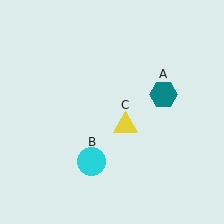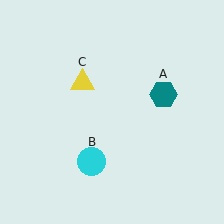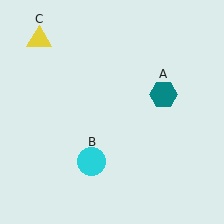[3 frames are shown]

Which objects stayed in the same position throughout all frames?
Teal hexagon (object A) and cyan circle (object B) remained stationary.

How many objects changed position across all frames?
1 object changed position: yellow triangle (object C).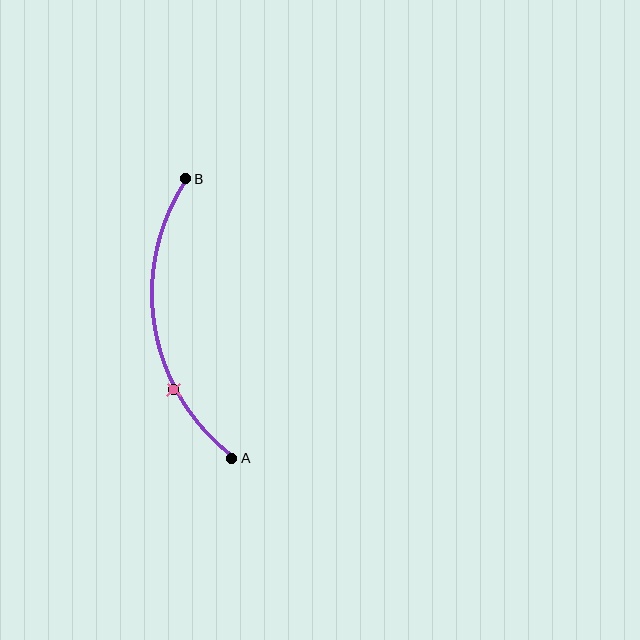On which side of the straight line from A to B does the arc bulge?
The arc bulges to the left of the straight line connecting A and B.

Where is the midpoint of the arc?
The arc midpoint is the point on the curve farthest from the straight line joining A and B. It sits to the left of that line.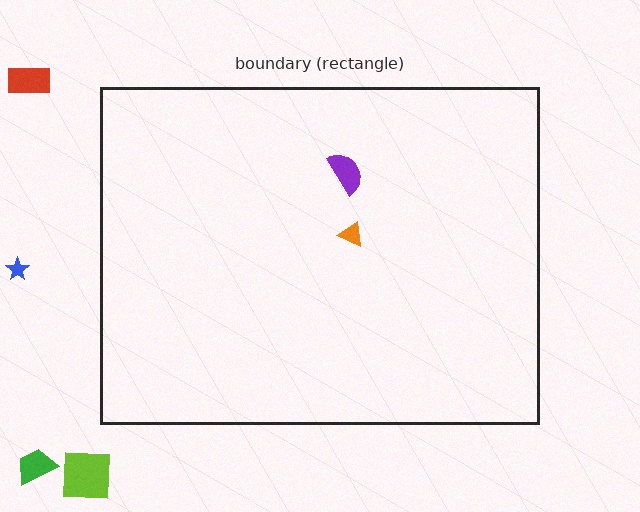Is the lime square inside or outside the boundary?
Outside.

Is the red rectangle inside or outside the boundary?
Outside.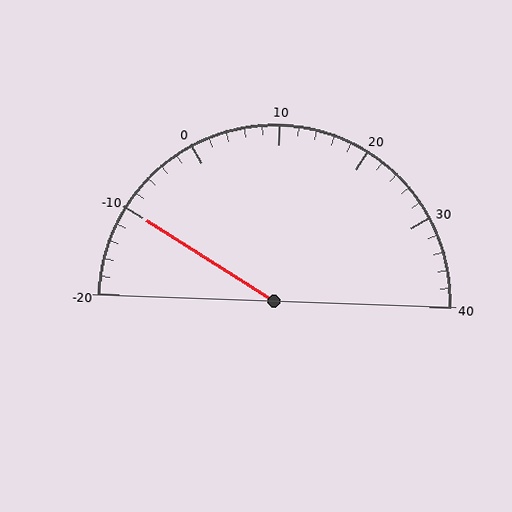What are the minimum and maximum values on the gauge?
The gauge ranges from -20 to 40.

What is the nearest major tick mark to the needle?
The nearest major tick mark is -10.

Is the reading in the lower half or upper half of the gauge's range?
The reading is in the lower half of the range (-20 to 40).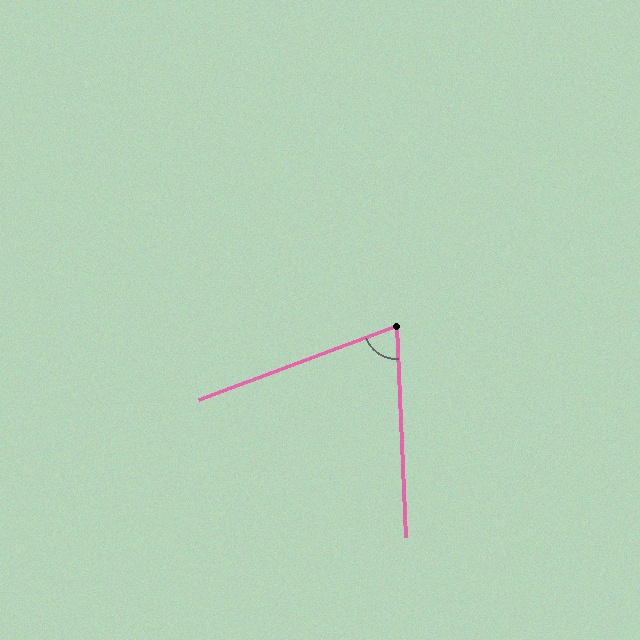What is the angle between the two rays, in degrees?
Approximately 72 degrees.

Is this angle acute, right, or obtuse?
It is acute.